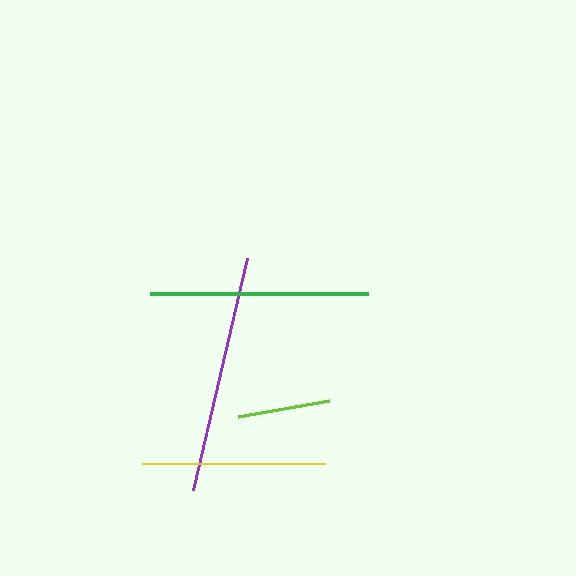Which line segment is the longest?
The purple line is the longest at approximately 237 pixels.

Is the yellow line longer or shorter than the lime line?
The yellow line is longer than the lime line.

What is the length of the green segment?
The green segment is approximately 218 pixels long.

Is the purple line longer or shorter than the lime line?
The purple line is longer than the lime line.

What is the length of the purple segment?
The purple segment is approximately 237 pixels long.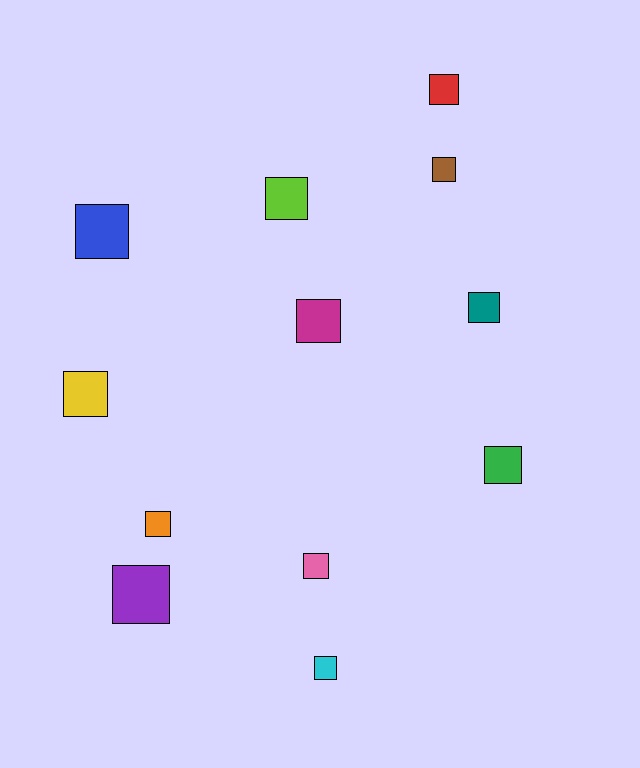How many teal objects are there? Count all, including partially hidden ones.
There is 1 teal object.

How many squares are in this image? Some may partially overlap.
There are 12 squares.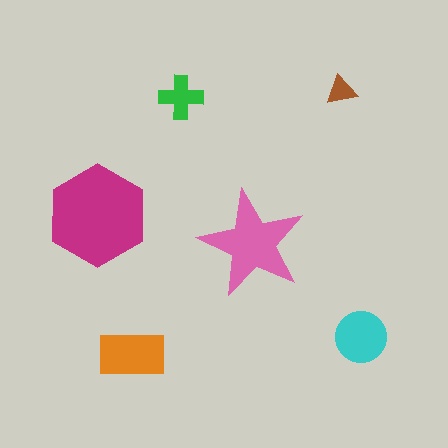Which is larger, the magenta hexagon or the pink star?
The magenta hexagon.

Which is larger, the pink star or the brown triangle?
The pink star.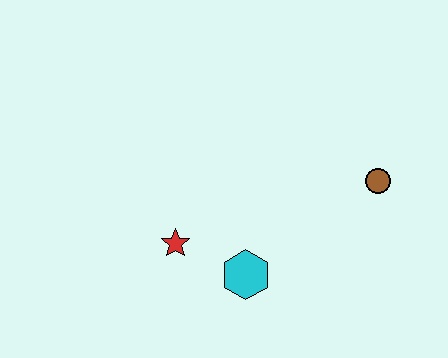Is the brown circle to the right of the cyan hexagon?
Yes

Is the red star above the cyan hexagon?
Yes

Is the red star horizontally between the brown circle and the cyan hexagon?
No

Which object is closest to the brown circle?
The cyan hexagon is closest to the brown circle.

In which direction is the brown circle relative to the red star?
The brown circle is to the right of the red star.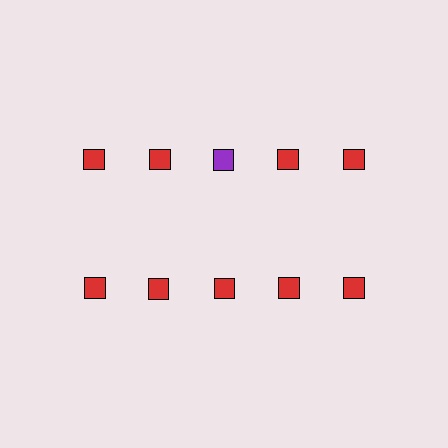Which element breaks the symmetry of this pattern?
The purple square in the top row, center column breaks the symmetry. All other shapes are red squares.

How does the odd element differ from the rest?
It has a different color: purple instead of red.